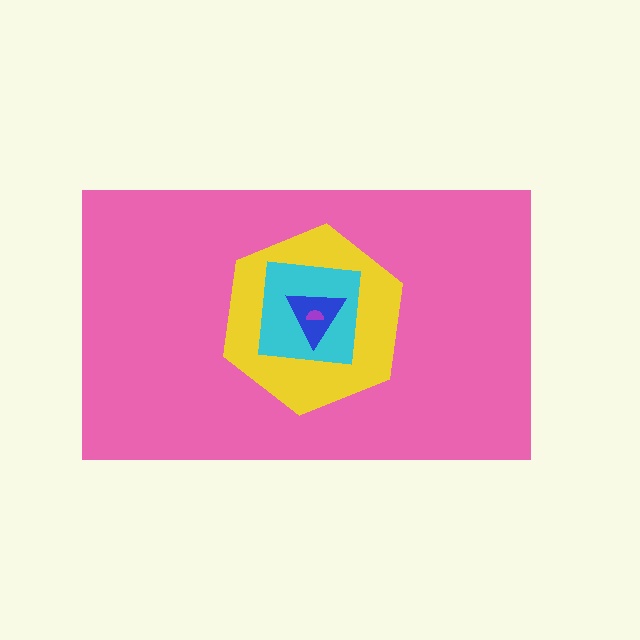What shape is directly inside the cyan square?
The blue triangle.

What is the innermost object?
The purple semicircle.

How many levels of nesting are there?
5.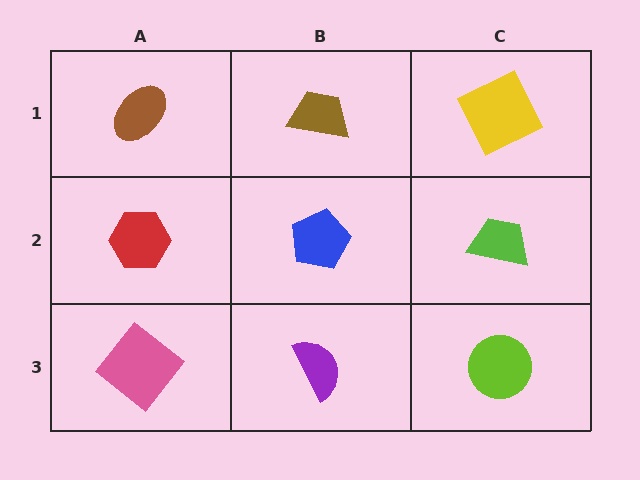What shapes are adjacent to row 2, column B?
A brown trapezoid (row 1, column B), a purple semicircle (row 3, column B), a red hexagon (row 2, column A), a lime trapezoid (row 2, column C).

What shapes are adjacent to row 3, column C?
A lime trapezoid (row 2, column C), a purple semicircle (row 3, column B).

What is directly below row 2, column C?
A lime circle.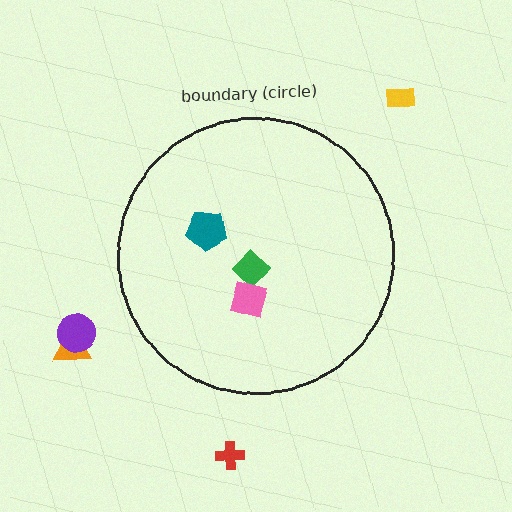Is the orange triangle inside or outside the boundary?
Outside.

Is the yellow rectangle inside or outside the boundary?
Outside.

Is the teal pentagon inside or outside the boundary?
Inside.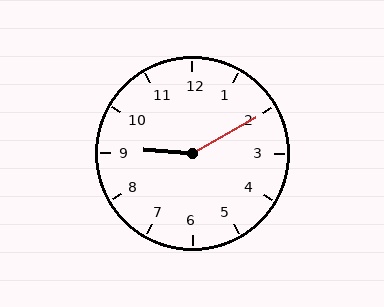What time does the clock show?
9:10.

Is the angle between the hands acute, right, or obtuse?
It is obtuse.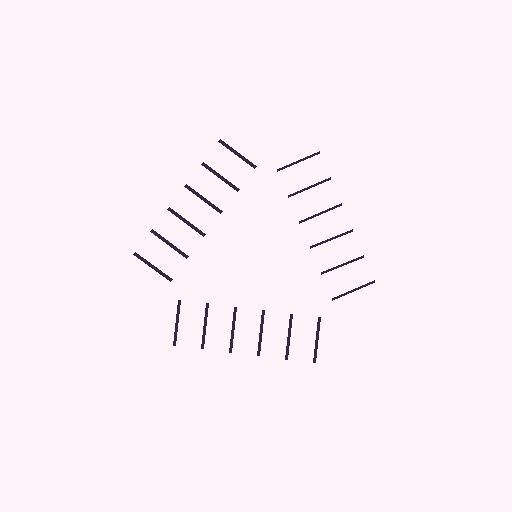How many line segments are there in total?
18 — 6 along each of the 3 edges.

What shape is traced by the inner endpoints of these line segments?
An illusory triangle — the line segments terminate on its edges but no continuous stroke is drawn.